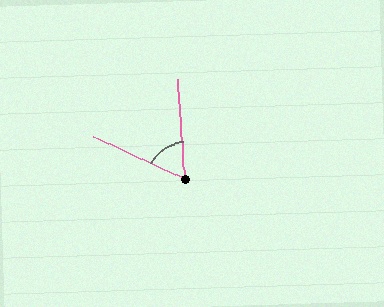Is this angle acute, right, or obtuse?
It is acute.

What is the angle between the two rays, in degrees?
Approximately 61 degrees.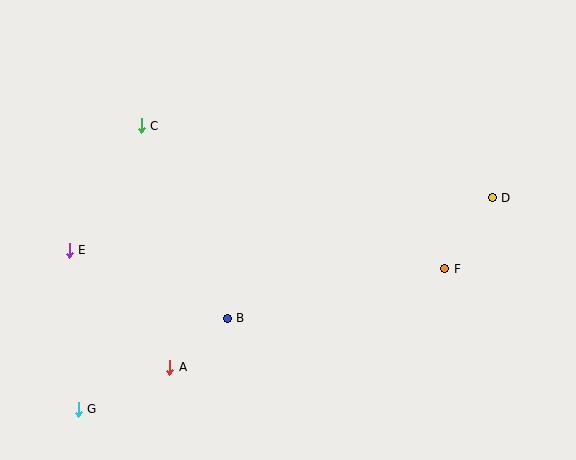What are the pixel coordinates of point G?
Point G is at (78, 409).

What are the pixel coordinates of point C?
Point C is at (141, 126).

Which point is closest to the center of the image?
Point B at (227, 318) is closest to the center.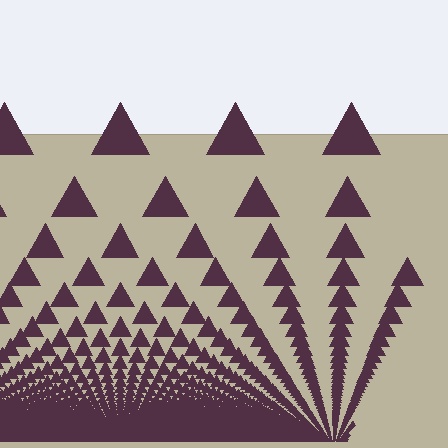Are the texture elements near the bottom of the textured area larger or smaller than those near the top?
Smaller. The gradient is inverted — elements near the bottom are smaller and denser.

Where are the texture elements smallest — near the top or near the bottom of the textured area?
Near the bottom.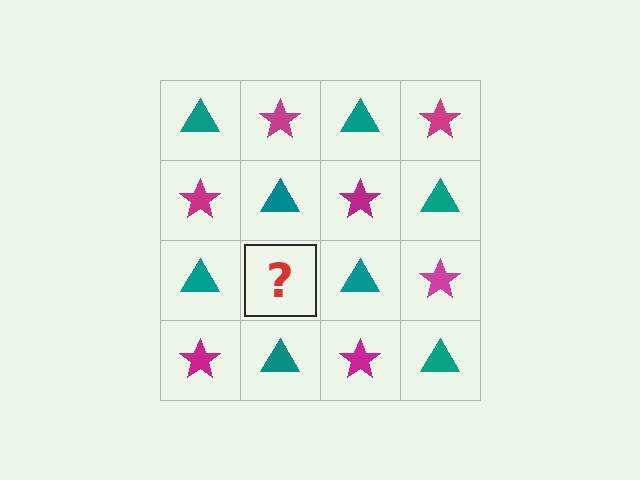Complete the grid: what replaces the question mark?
The question mark should be replaced with a magenta star.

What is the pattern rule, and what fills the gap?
The rule is that it alternates teal triangle and magenta star in a checkerboard pattern. The gap should be filled with a magenta star.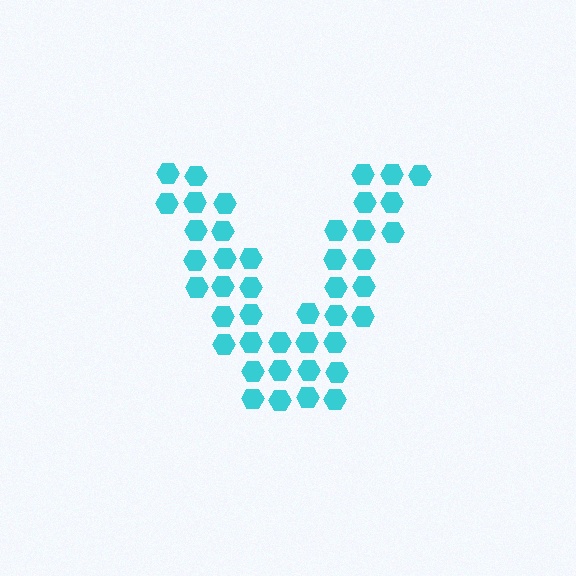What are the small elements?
The small elements are hexagons.